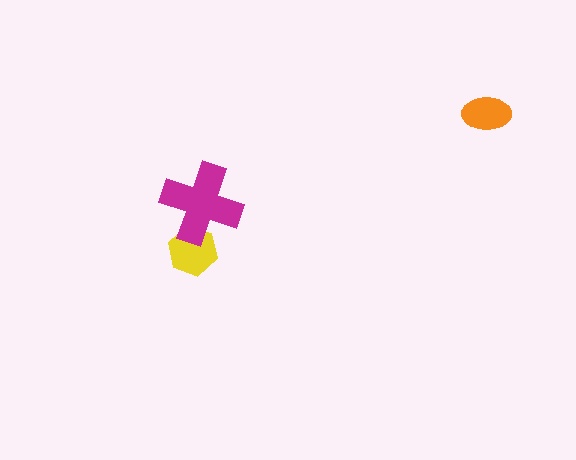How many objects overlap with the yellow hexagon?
1 object overlaps with the yellow hexagon.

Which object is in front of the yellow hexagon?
The magenta cross is in front of the yellow hexagon.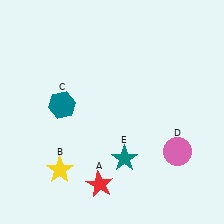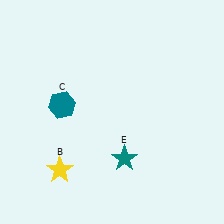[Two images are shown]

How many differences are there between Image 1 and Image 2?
There are 2 differences between the two images.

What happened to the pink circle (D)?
The pink circle (D) was removed in Image 2. It was in the bottom-right area of Image 1.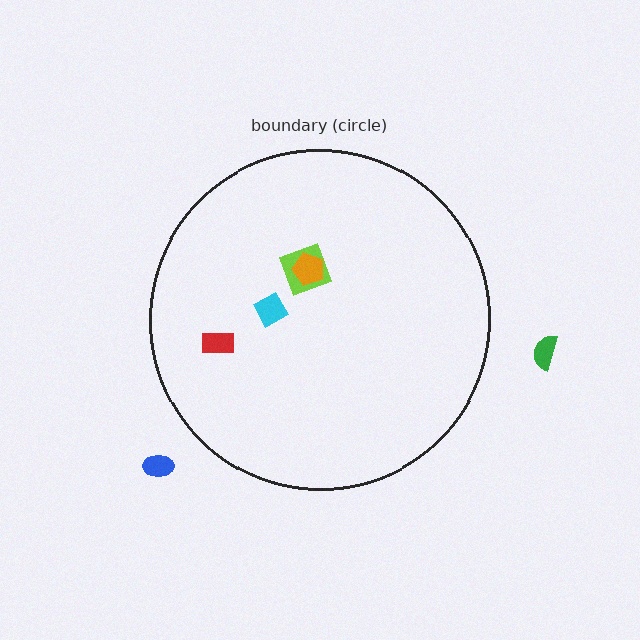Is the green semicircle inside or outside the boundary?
Outside.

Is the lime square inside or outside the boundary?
Inside.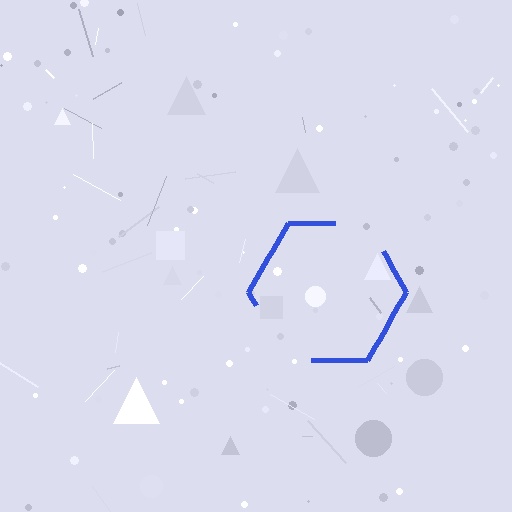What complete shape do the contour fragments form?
The contour fragments form a hexagon.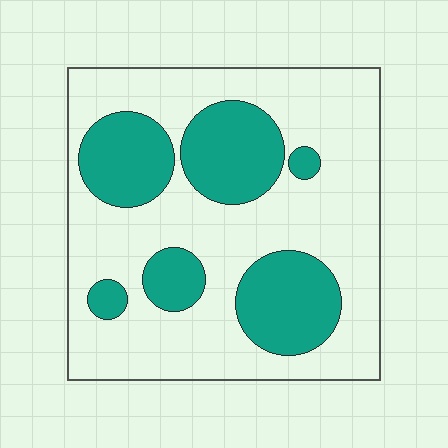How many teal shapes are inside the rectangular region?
6.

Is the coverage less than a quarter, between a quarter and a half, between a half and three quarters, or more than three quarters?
Between a quarter and a half.